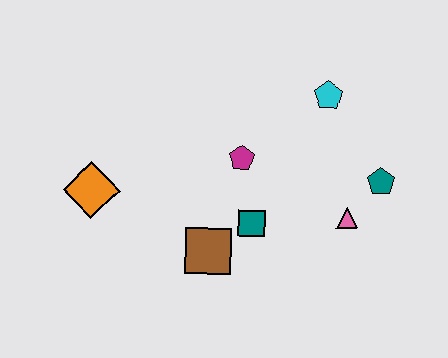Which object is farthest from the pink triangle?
The orange diamond is farthest from the pink triangle.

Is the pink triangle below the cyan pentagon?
Yes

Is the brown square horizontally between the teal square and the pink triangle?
No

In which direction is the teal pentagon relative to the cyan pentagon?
The teal pentagon is below the cyan pentagon.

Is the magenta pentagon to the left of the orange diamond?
No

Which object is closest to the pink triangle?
The teal pentagon is closest to the pink triangle.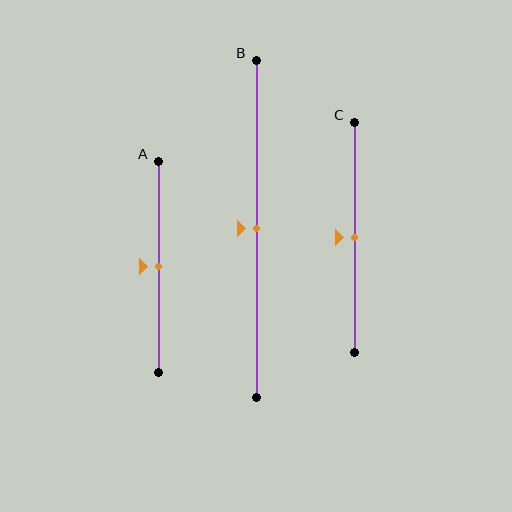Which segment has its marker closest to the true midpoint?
Segment A has its marker closest to the true midpoint.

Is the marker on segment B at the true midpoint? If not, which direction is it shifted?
Yes, the marker on segment B is at the true midpoint.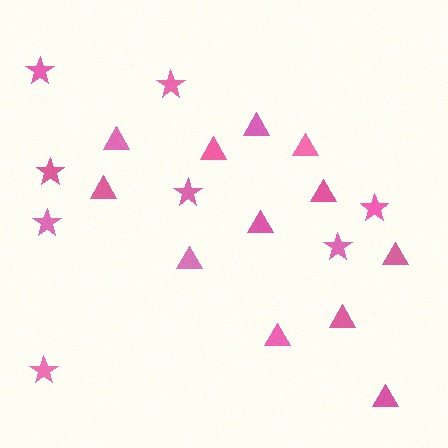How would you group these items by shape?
There are 2 groups: one group of triangles (12) and one group of stars (8).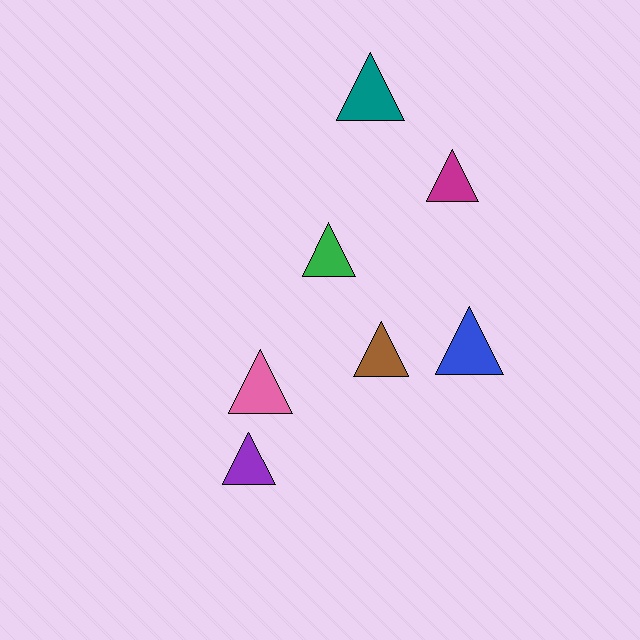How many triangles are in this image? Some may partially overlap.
There are 7 triangles.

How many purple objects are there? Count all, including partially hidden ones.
There is 1 purple object.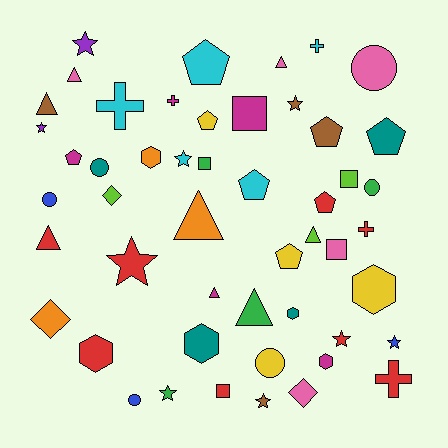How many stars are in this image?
There are 9 stars.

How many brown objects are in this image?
There are 4 brown objects.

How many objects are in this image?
There are 50 objects.